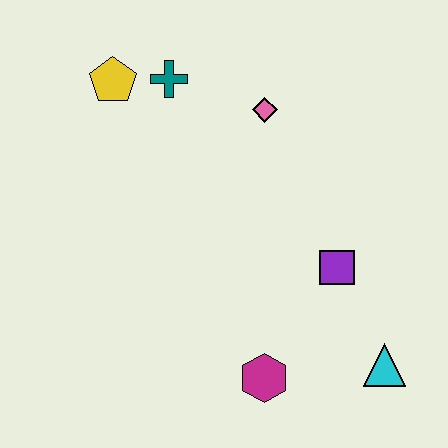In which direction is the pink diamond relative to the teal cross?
The pink diamond is to the right of the teal cross.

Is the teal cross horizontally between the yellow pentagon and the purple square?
Yes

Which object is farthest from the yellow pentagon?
The cyan triangle is farthest from the yellow pentagon.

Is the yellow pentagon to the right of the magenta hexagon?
No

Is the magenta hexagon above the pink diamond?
No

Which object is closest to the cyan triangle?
The purple square is closest to the cyan triangle.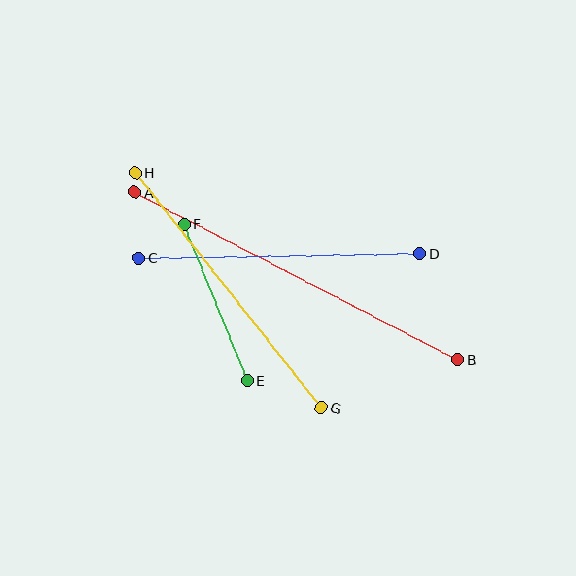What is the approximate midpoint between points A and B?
The midpoint is at approximately (296, 276) pixels.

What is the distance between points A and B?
The distance is approximately 364 pixels.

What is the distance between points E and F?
The distance is approximately 169 pixels.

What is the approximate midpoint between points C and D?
The midpoint is at approximately (279, 256) pixels.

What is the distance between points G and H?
The distance is approximately 299 pixels.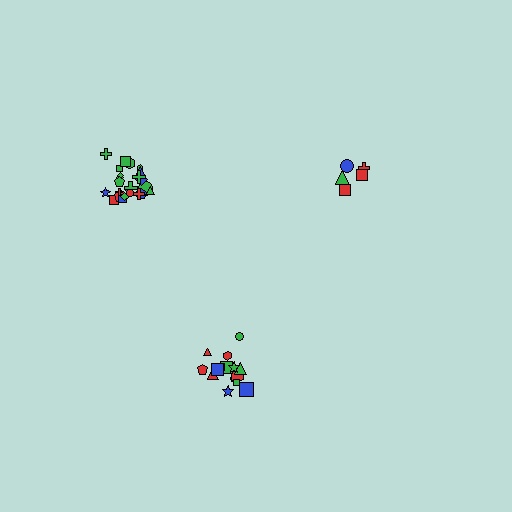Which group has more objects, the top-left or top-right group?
The top-left group.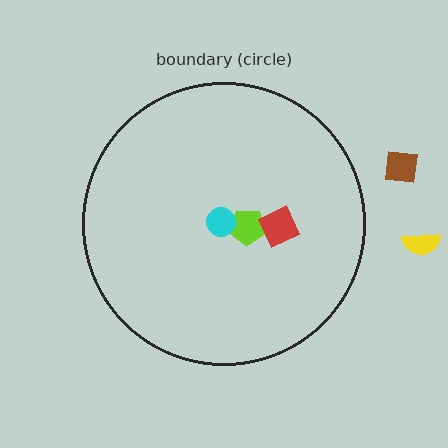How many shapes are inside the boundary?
3 inside, 2 outside.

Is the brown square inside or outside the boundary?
Outside.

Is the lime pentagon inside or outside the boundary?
Inside.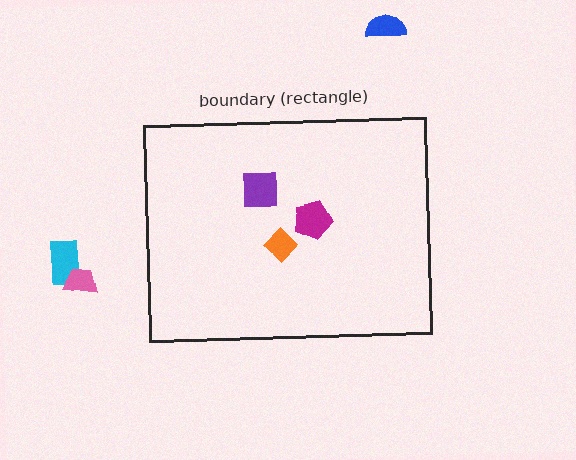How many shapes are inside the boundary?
3 inside, 3 outside.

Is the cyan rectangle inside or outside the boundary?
Outside.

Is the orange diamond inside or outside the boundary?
Inside.